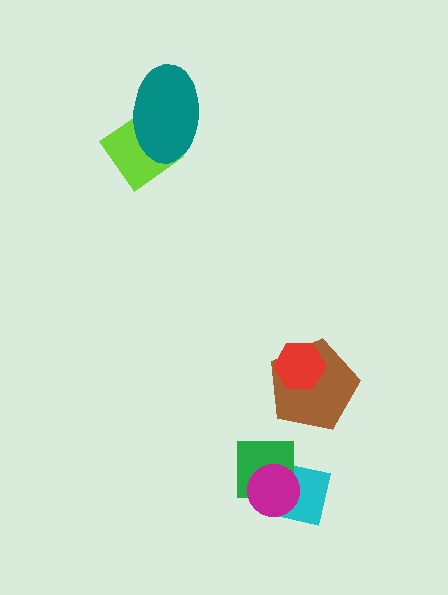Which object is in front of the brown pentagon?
The red hexagon is in front of the brown pentagon.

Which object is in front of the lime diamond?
The teal ellipse is in front of the lime diamond.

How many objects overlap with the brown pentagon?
1 object overlaps with the brown pentagon.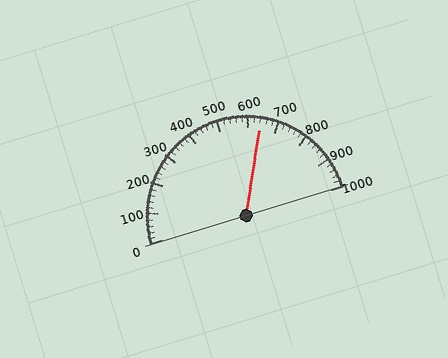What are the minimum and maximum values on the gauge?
The gauge ranges from 0 to 1000.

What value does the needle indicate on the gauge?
The needle indicates approximately 640.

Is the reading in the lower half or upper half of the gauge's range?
The reading is in the upper half of the range (0 to 1000).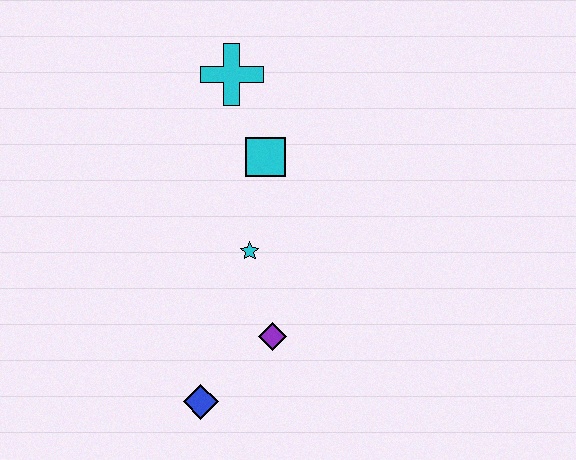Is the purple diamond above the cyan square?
No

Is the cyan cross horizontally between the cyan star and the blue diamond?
Yes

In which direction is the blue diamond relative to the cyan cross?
The blue diamond is below the cyan cross.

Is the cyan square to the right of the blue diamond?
Yes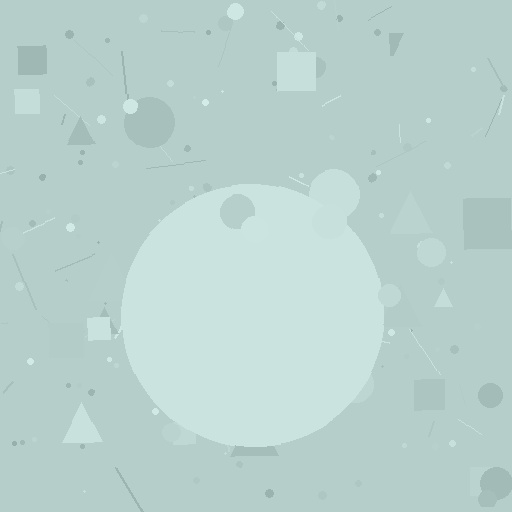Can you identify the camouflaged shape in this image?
The camouflaged shape is a circle.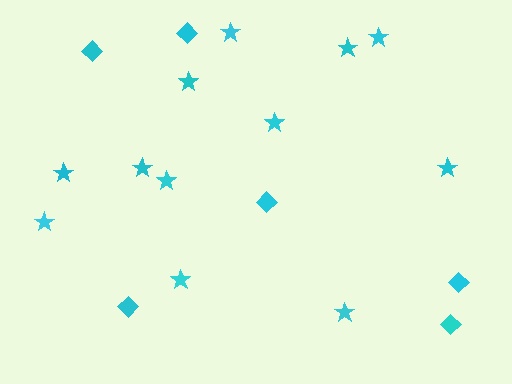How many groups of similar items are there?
There are 2 groups: one group of stars (12) and one group of diamonds (6).